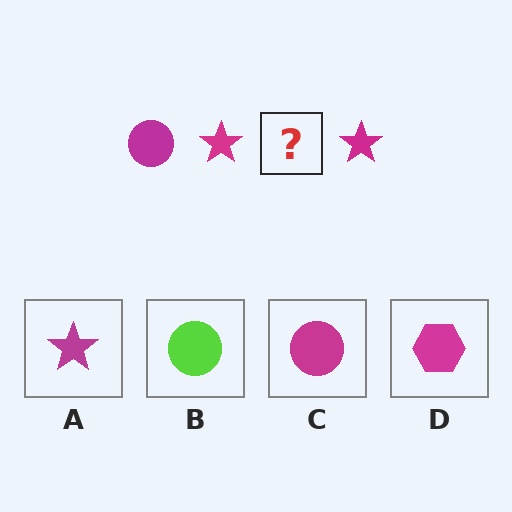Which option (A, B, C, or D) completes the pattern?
C.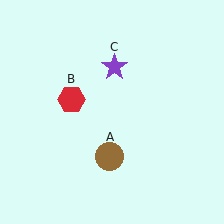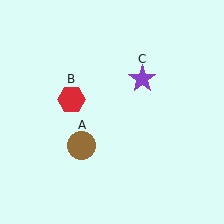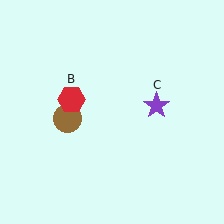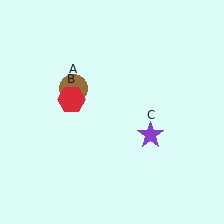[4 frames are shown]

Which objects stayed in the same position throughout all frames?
Red hexagon (object B) remained stationary.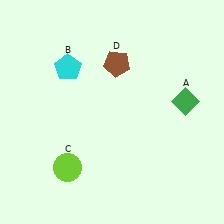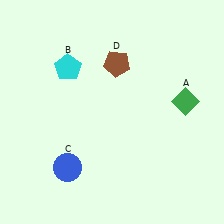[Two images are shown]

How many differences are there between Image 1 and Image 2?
There is 1 difference between the two images.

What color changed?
The circle (C) changed from lime in Image 1 to blue in Image 2.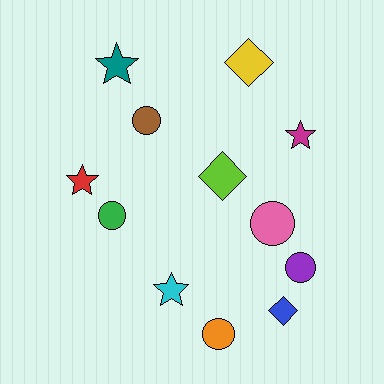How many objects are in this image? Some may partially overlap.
There are 12 objects.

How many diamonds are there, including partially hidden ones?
There are 3 diamonds.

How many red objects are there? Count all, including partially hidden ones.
There is 1 red object.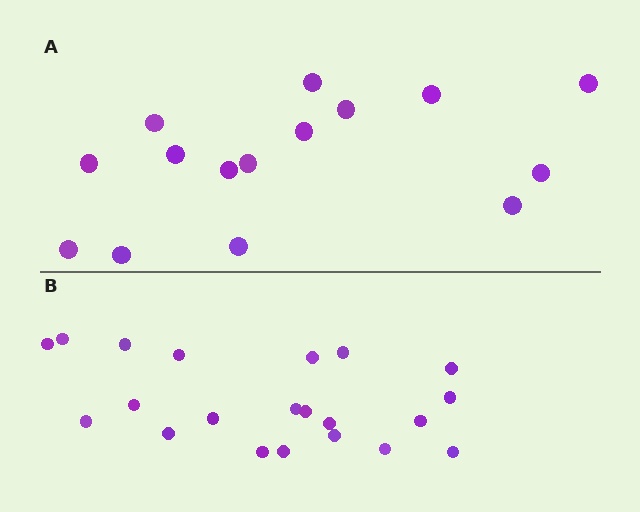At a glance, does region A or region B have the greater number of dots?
Region B (the bottom region) has more dots.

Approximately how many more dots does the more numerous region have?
Region B has about 6 more dots than region A.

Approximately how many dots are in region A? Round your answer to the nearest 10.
About 20 dots. (The exact count is 15, which rounds to 20.)